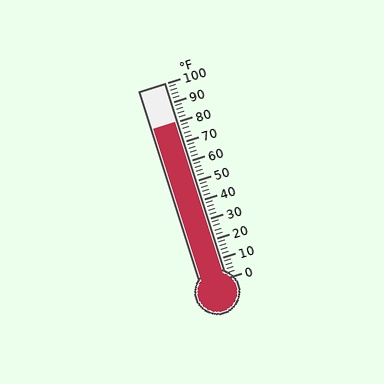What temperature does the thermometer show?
The thermometer shows approximately 80°F.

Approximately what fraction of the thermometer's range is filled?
The thermometer is filled to approximately 80% of its range.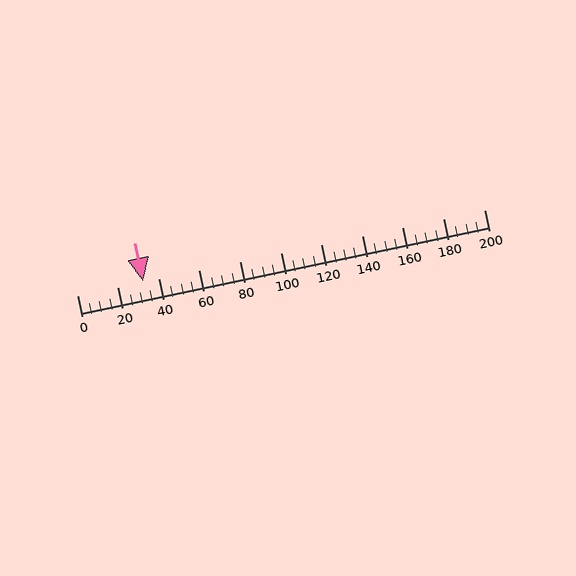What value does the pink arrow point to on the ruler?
The pink arrow points to approximately 32.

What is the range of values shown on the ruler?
The ruler shows values from 0 to 200.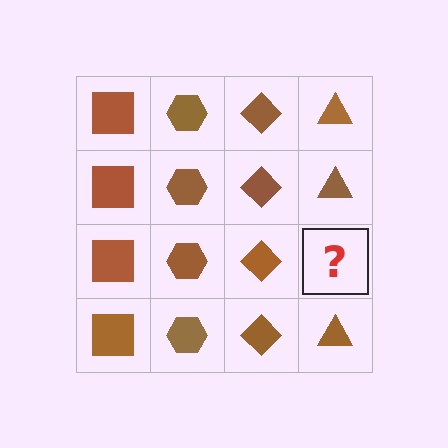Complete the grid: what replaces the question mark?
The question mark should be replaced with a brown triangle.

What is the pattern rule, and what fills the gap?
The rule is that each column has a consistent shape. The gap should be filled with a brown triangle.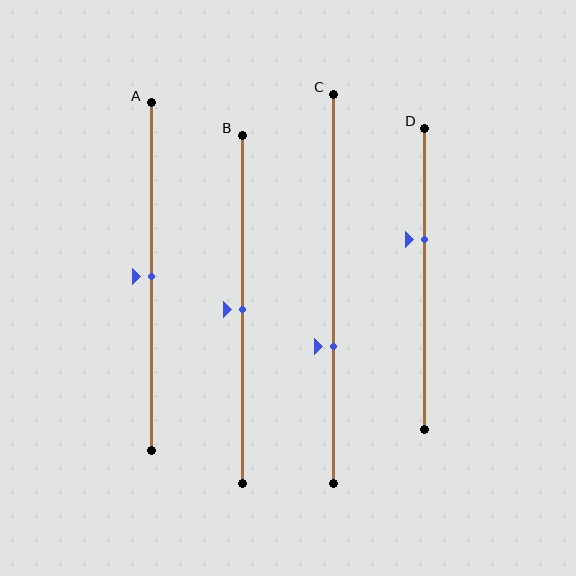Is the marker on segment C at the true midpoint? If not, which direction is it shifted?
No, the marker on segment C is shifted downward by about 15% of the segment length.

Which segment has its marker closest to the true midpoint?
Segment A has its marker closest to the true midpoint.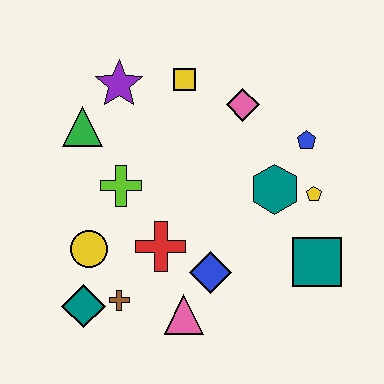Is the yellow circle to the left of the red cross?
Yes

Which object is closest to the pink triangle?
The blue diamond is closest to the pink triangle.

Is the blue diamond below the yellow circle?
Yes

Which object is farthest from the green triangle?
The teal square is farthest from the green triangle.